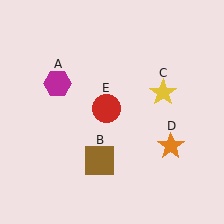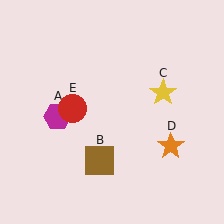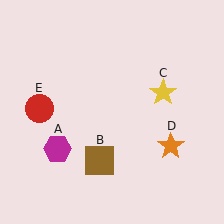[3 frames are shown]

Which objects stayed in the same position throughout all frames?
Brown square (object B) and yellow star (object C) and orange star (object D) remained stationary.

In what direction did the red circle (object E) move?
The red circle (object E) moved left.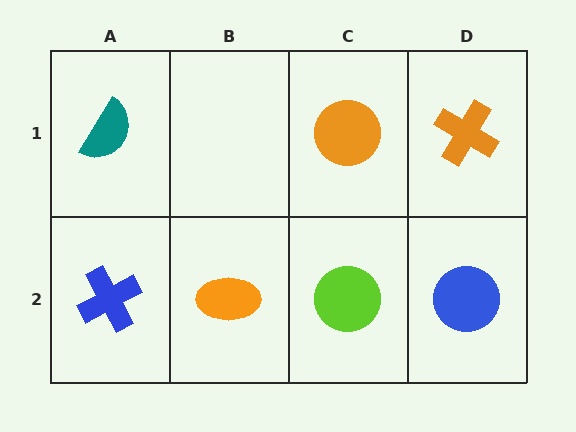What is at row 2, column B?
An orange ellipse.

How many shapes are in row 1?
3 shapes.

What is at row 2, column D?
A blue circle.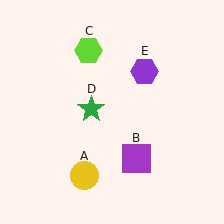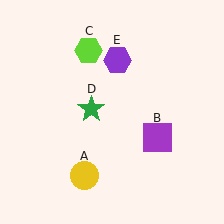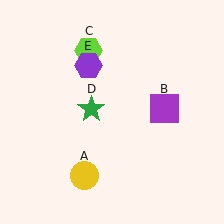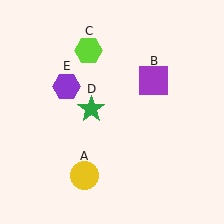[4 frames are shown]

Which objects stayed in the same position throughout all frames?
Yellow circle (object A) and lime hexagon (object C) and green star (object D) remained stationary.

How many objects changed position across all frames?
2 objects changed position: purple square (object B), purple hexagon (object E).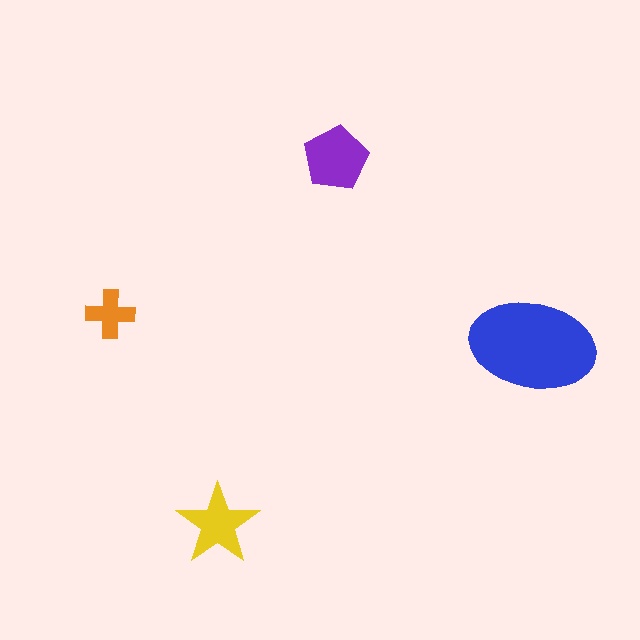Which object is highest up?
The purple pentagon is topmost.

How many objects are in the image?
There are 4 objects in the image.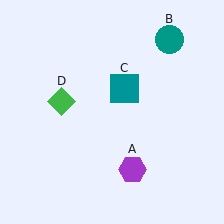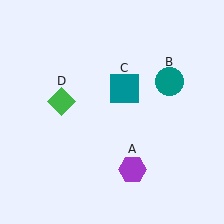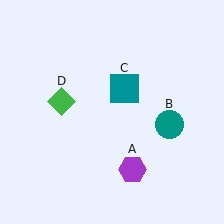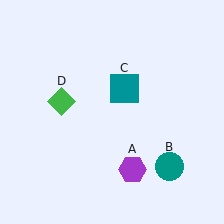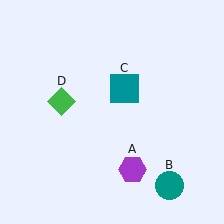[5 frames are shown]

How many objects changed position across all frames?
1 object changed position: teal circle (object B).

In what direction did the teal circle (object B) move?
The teal circle (object B) moved down.